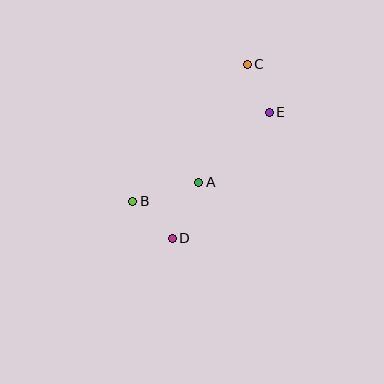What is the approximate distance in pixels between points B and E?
The distance between B and E is approximately 163 pixels.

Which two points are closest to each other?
Points C and E are closest to each other.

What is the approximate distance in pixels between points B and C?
The distance between B and C is approximately 178 pixels.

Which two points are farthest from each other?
Points C and D are farthest from each other.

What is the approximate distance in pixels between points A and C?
The distance between A and C is approximately 128 pixels.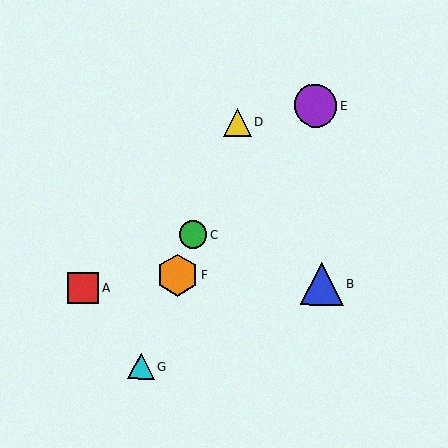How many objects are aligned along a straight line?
4 objects (C, D, F, G) are aligned along a straight line.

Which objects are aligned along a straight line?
Objects C, D, F, G are aligned along a straight line.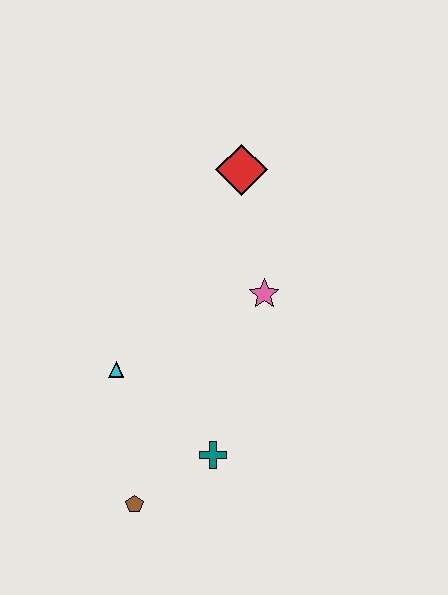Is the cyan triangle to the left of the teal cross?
Yes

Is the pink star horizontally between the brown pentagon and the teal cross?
No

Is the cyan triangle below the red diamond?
Yes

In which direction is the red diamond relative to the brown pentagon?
The red diamond is above the brown pentagon.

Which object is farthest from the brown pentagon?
The red diamond is farthest from the brown pentagon.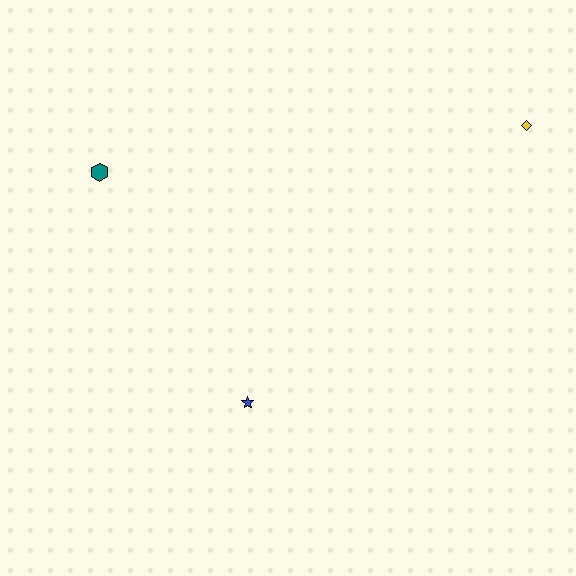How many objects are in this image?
There are 3 objects.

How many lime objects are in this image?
There are no lime objects.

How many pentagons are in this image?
There are no pentagons.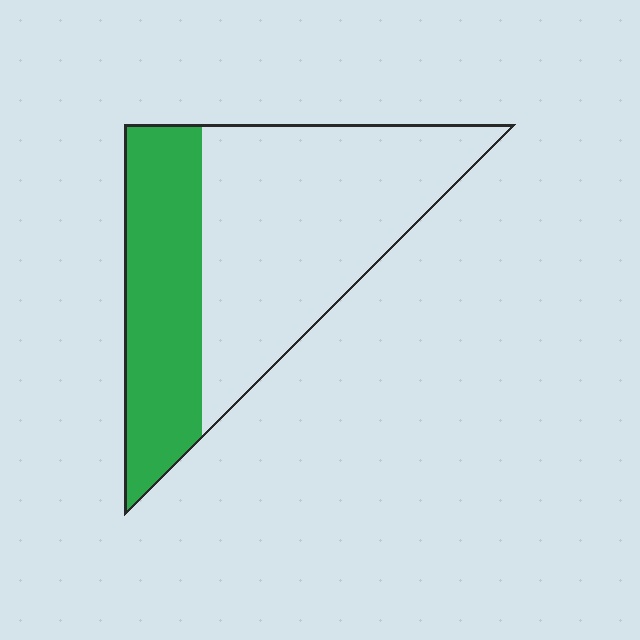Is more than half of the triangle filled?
No.